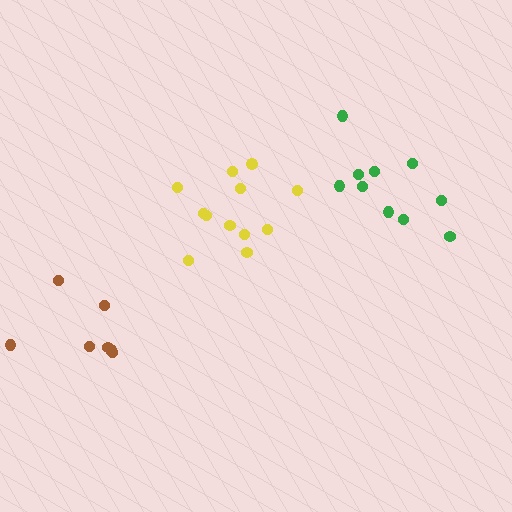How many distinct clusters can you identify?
There are 3 distinct clusters.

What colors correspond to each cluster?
The clusters are colored: yellow, green, brown.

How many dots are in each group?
Group 1: 12 dots, Group 2: 10 dots, Group 3: 7 dots (29 total).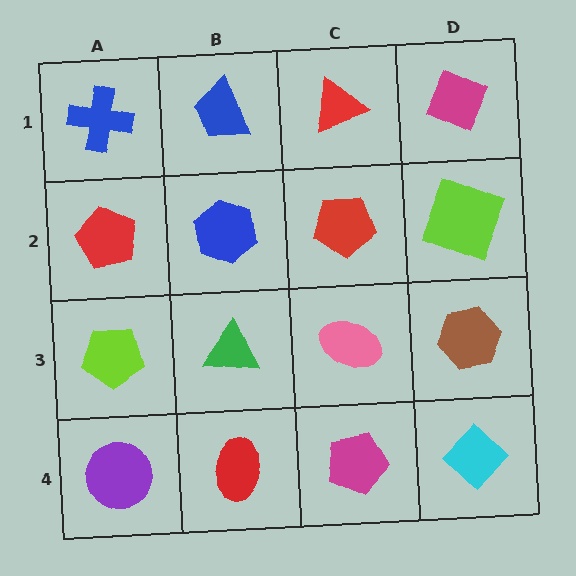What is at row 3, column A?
A lime pentagon.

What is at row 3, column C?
A pink ellipse.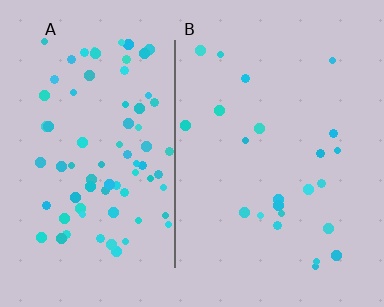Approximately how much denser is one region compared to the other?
Approximately 3.4× — region A over region B.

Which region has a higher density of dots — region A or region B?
A (the left).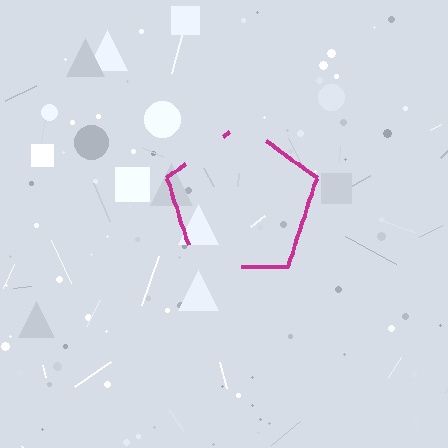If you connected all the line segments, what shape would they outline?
They would outline a pentagon.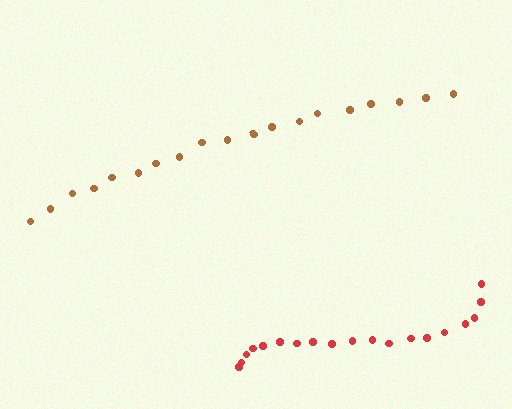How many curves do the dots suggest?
There are 2 distinct paths.